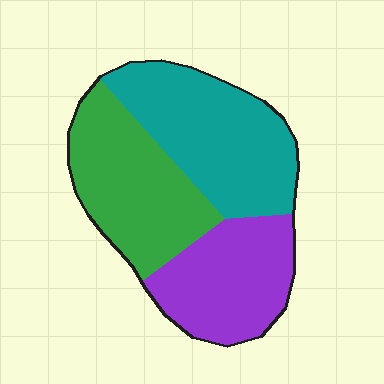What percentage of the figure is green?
Green takes up between a third and a half of the figure.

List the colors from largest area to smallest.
From largest to smallest: teal, green, purple.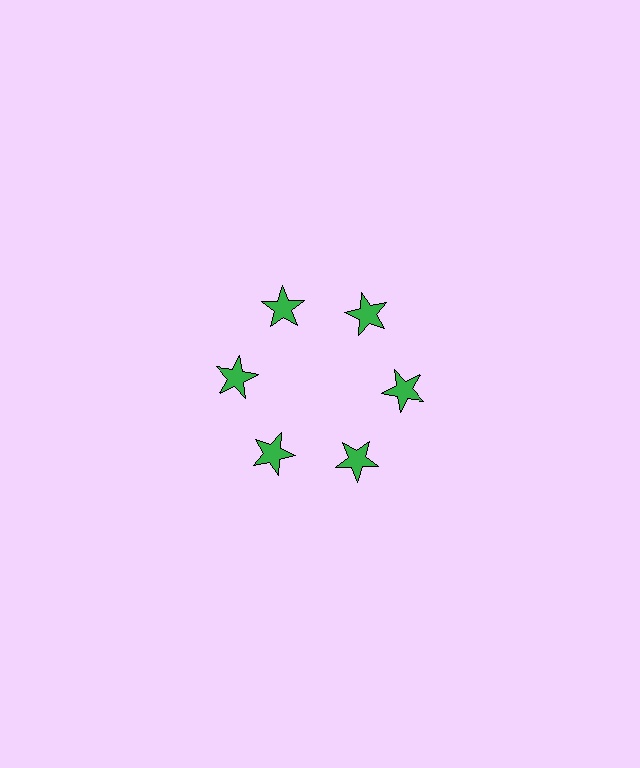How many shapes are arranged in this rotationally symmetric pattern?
There are 6 shapes, arranged in 6 groups of 1.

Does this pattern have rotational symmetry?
Yes, this pattern has 6-fold rotational symmetry. It looks the same after rotating 60 degrees around the center.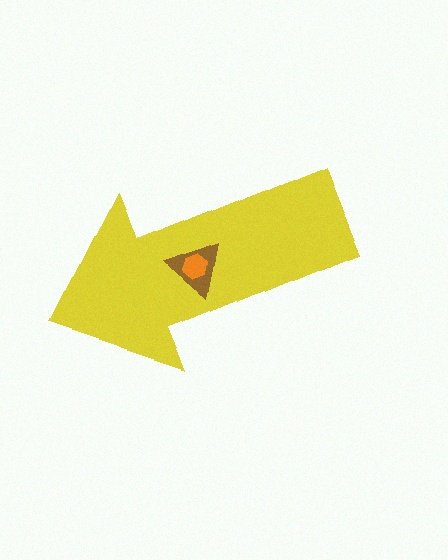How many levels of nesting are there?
3.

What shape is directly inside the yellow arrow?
The brown triangle.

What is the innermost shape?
The orange hexagon.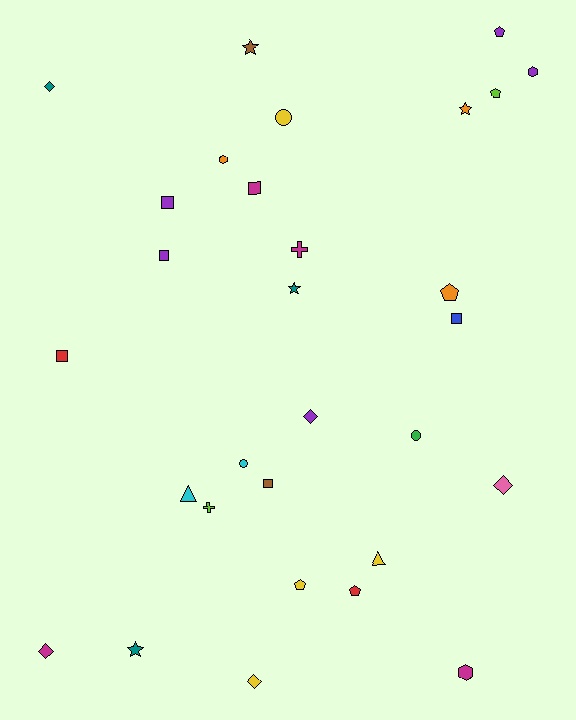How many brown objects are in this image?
There are 2 brown objects.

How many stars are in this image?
There are 4 stars.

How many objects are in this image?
There are 30 objects.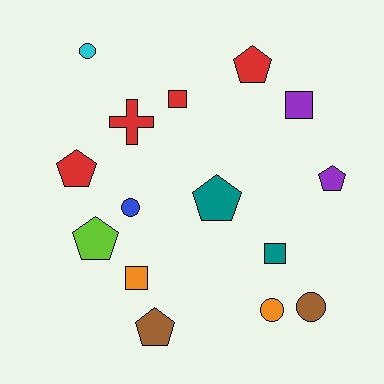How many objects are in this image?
There are 15 objects.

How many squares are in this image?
There are 4 squares.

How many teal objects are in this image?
There are 2 teal objects.